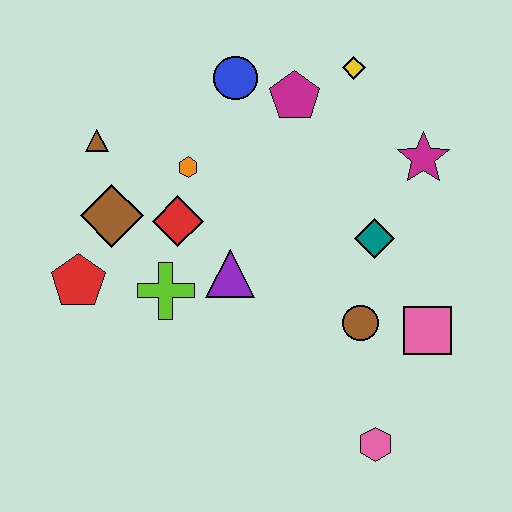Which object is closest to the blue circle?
The magenta pentagon is closest to the blue circle.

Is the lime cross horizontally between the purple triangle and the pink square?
No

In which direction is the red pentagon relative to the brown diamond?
The red pentagon is below the brown diamond.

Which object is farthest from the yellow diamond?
The pink hexagon is farthest from the yellow diamond.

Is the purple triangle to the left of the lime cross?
No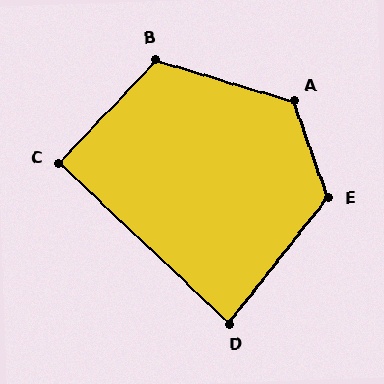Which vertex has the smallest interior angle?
D, at approximately 85 degrees.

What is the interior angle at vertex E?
Approximately 122 degrees (obtuse).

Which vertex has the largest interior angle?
A, at approximately 126 degrees.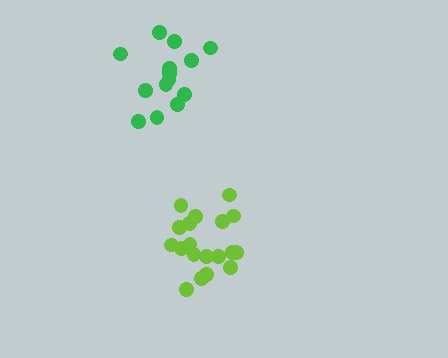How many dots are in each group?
Group 1: 14 dots, Group 2: 19 dots (33 total).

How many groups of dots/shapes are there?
There are 2 groups.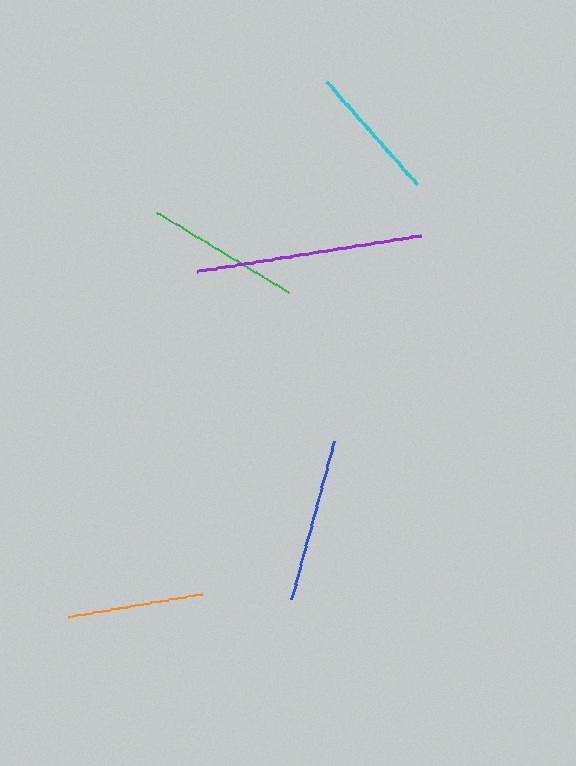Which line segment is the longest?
The purple line is the longest at approximately 226 pixels.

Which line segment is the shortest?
The cyan line is the shortest at approximately 136 pixels.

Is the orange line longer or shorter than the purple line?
The purple line is longer than the orange line.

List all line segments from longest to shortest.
From longest to shortest: purple, blue, green, orange, cyan.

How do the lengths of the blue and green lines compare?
The blue and green lines are approximately the same length.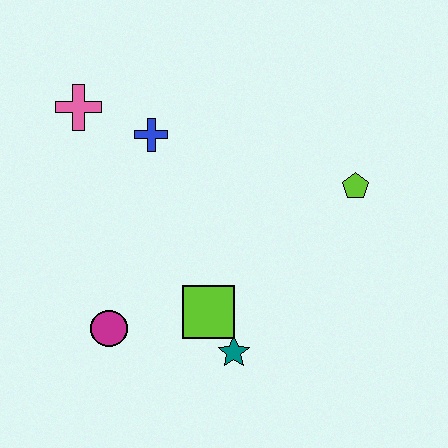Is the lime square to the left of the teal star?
Yes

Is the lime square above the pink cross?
No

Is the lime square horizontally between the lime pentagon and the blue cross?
Yes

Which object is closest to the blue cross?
The pink cross is closest to the blue cross.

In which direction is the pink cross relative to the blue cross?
The pink cross is to the left of the blue cross.